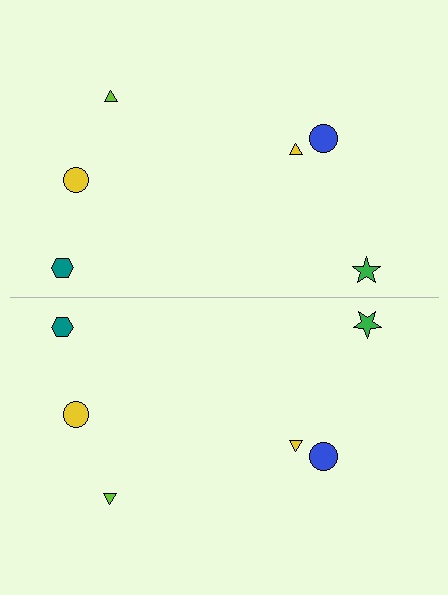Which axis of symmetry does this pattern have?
The pattern has a horizontal axis of symmetry running through the center of the image.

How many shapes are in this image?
There are 12 shapes in this image.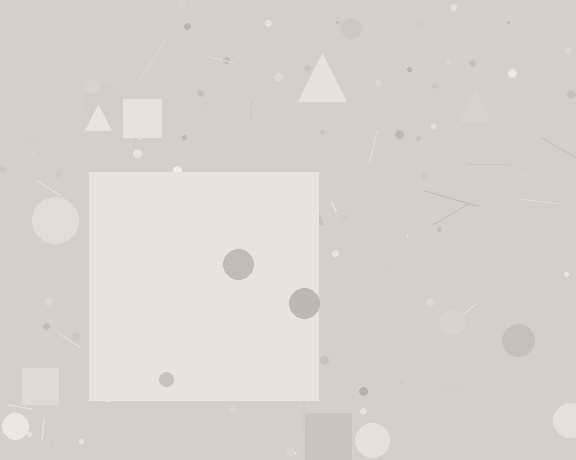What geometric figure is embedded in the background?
A square is embedded in the background.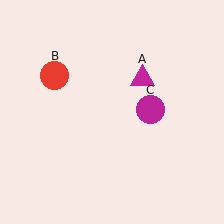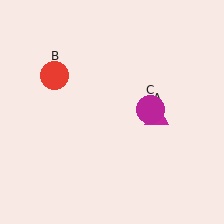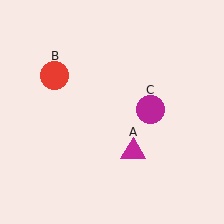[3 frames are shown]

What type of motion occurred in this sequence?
The magenta triangle (object A) rotated clockwise around the center of the scene.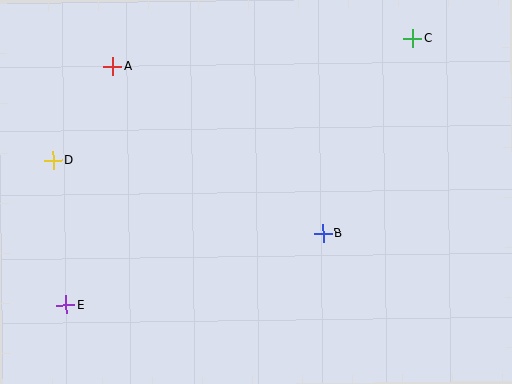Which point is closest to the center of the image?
Point B at (323, 233) is closest to the center.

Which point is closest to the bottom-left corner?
Point E is closest to the bottom-left corner.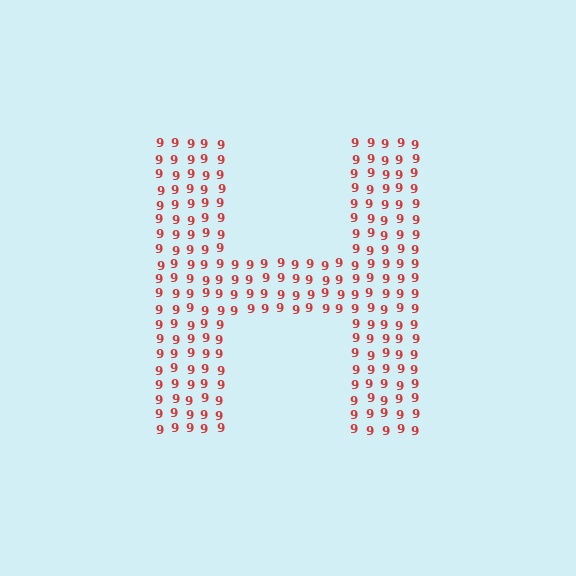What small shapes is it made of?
It is made of small digit 9's.